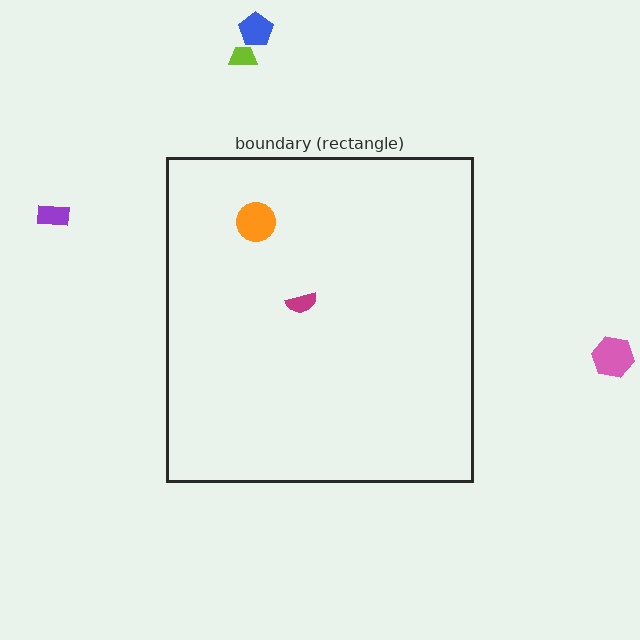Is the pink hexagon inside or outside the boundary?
Outside.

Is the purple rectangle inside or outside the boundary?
Outside.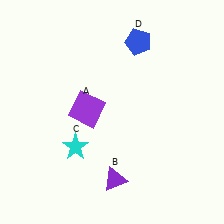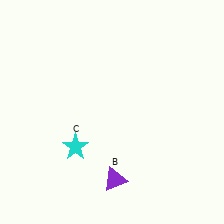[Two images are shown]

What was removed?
The purple square (A), the blue pentagon (D) were removed in Image 2.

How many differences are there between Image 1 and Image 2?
There are 2 differences between the two images.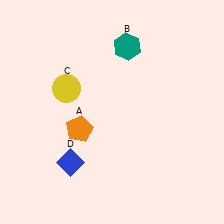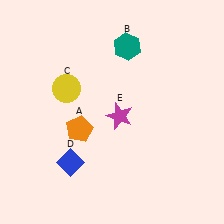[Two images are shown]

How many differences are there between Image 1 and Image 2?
There is 1 difference between the two images.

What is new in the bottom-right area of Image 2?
A magenta star (E) was added in the bottom-right area of Image 2.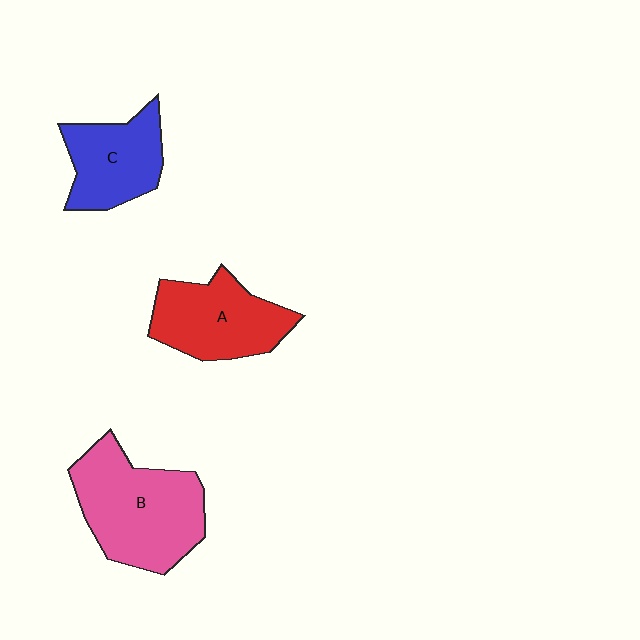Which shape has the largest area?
Shape B (pink).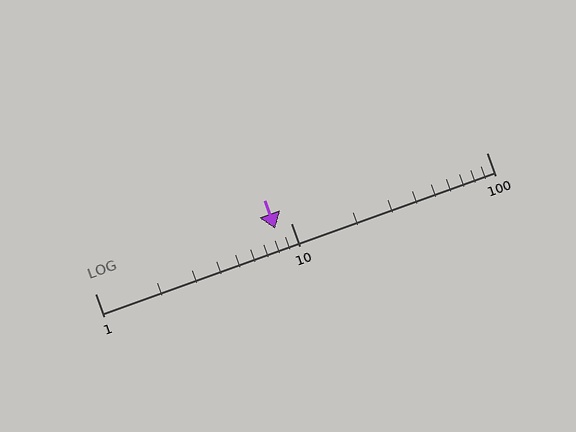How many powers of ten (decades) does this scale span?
The scale spans 2 decades, from 1 to 100.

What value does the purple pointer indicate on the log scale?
The pointer indicates approximately 8.3.